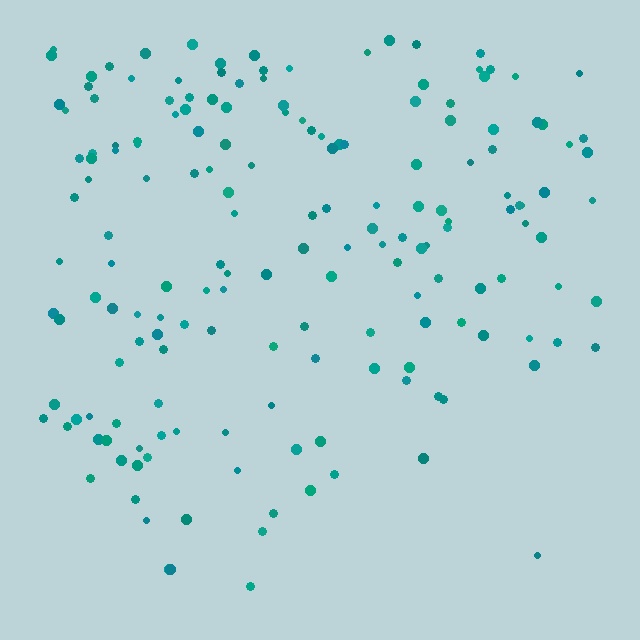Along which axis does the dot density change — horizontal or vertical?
Vertical.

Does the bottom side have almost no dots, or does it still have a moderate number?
Still a moderate number, just noticeably fewer than the top.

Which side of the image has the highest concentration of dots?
The top.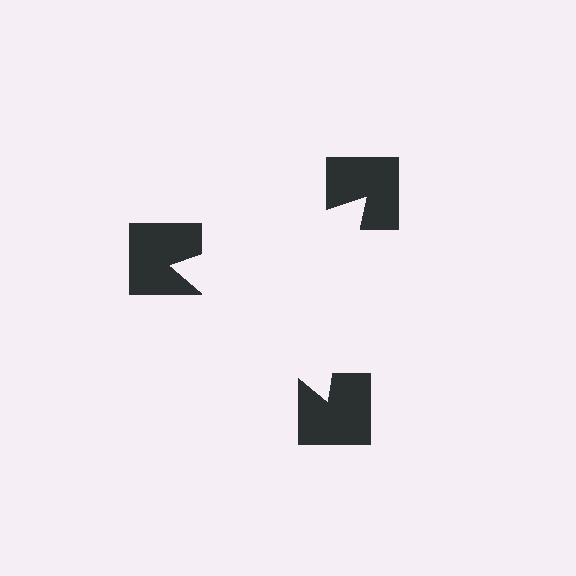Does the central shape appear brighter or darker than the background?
It typically appears slightly brighter than the background, even though no actual brightness change is drawn.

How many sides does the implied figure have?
3 sides.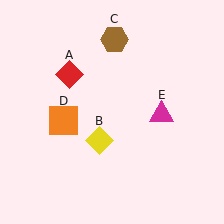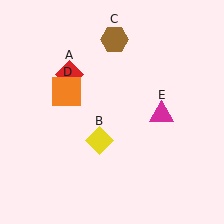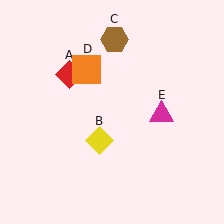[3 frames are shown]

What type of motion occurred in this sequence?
The orange square (object D) rotated clockwise around the center of the scene.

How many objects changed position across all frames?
1 object changed position: orange square (object D).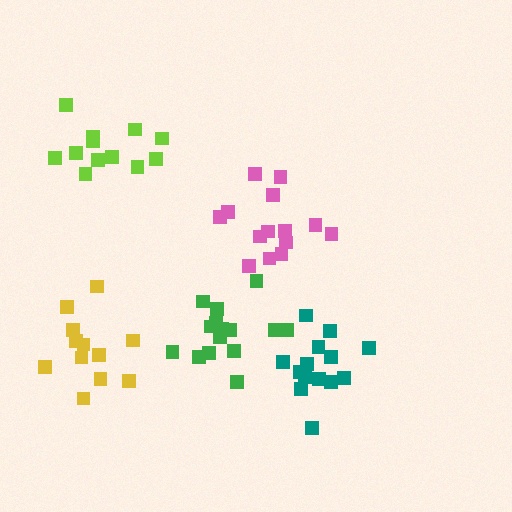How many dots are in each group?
Group 1: 14 dots, Group 2: 14 dots, Group 3: 15 dots, Group 4: 12 dots, Group 5: 12 dots (67 total).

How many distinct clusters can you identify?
There are 5 distinct clusters.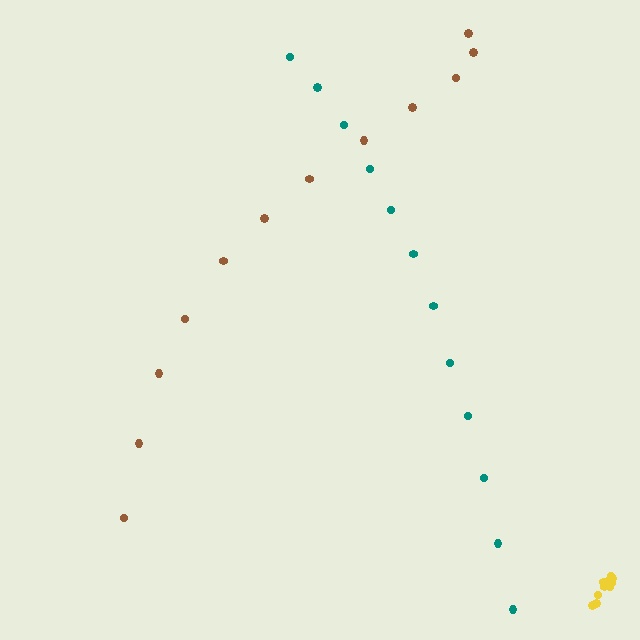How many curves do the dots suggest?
There are 3 distinct paths.